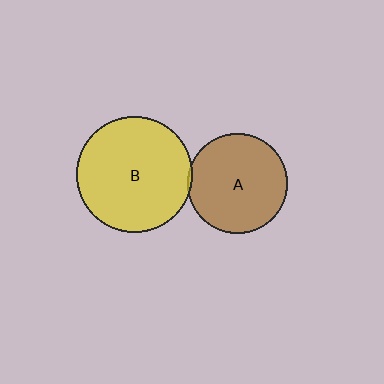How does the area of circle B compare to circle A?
Approximately 1.4 times.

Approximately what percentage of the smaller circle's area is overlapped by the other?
Approximately 5%.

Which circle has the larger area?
Circle B (yellow).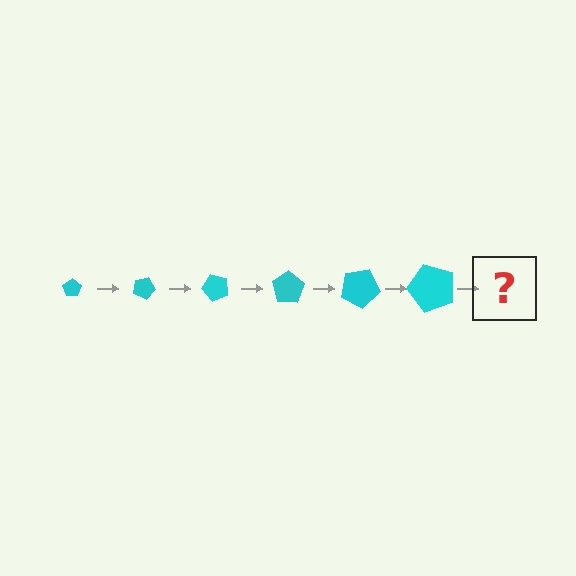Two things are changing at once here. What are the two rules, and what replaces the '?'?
The two rules are that the pentagon grows larger each step and it rotates 25 degrees each step. The '?' should be a pentagon, larger than the previous one and rotated 150 degrees from the start.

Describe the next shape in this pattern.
It should be a pentagon, larger than the previous one and rotated 150 degrees from the start.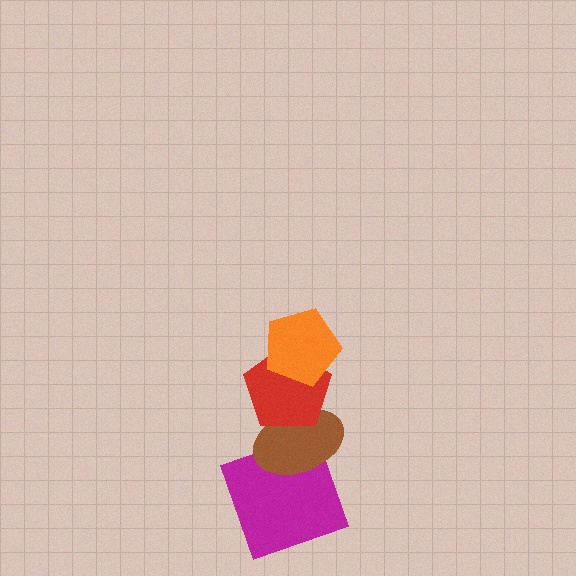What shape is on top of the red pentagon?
The orange pentagon is on top of the red pentagon.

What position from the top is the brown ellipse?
The brown ellipse is 3rd from the top.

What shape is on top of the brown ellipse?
The red pentagon is on top of the brown ellipse.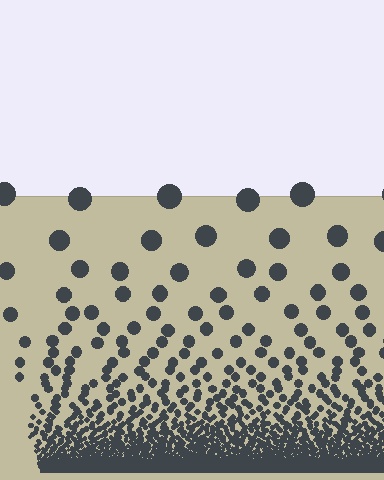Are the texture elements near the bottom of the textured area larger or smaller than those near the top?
Smaller. The gradient is inverted — elements near the bottom are smaller and denser.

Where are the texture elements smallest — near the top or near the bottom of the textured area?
Near the bottom.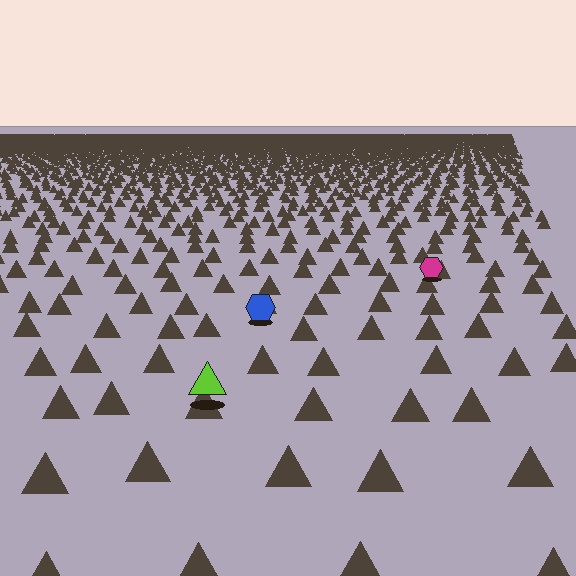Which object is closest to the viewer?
The lime triangle is closest. The texture marks near it are larger and more spread out.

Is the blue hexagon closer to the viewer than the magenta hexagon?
Yes. The blue hexagon is closer — you can tell from the texture gradient: the ground texture is coarser near it.